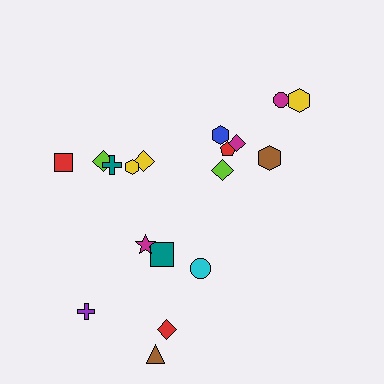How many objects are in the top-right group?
There are 7 objects.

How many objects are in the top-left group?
There are 5 objects.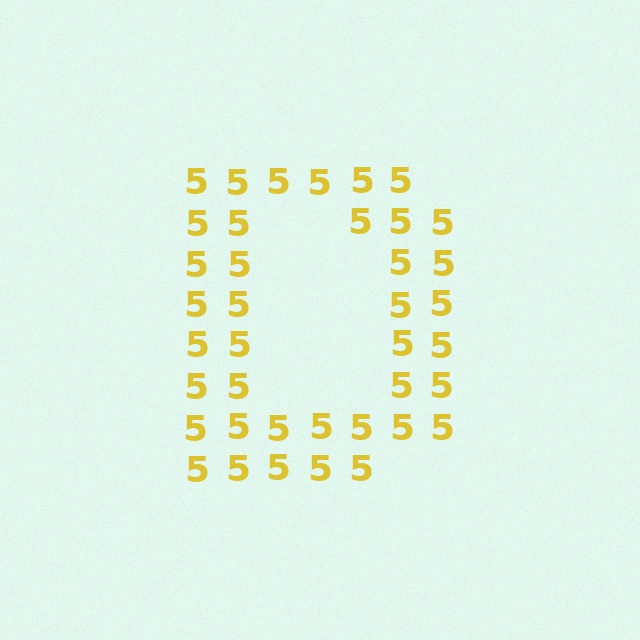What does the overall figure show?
The overall figure shows the letter D.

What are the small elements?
The small elements are digit 5's.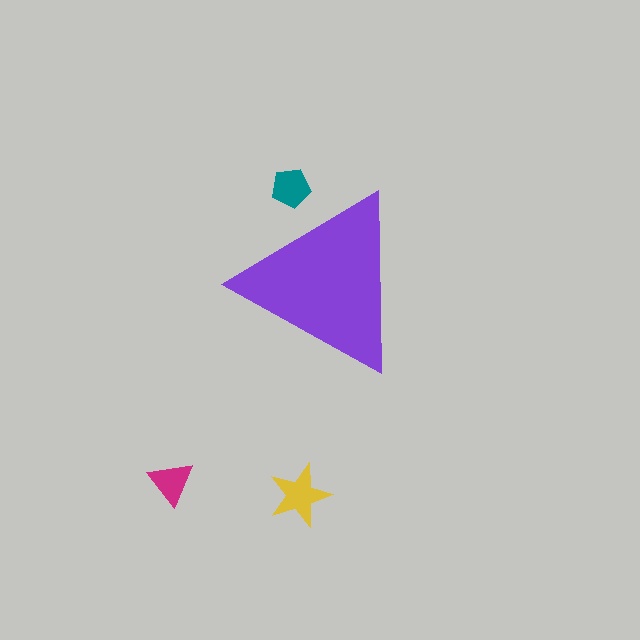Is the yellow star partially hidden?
No, the yellow star is fully visible.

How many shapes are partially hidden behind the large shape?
1 shape is partially hidden.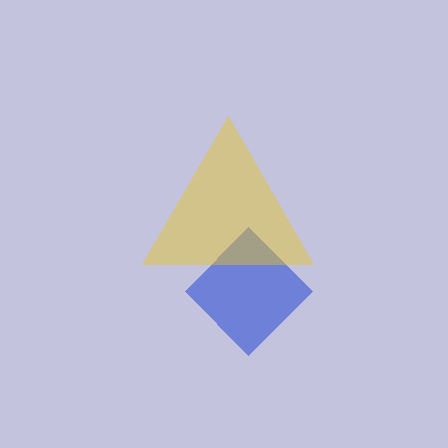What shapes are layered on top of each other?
The layered shapes are: a blue diamond, a yellow triangle.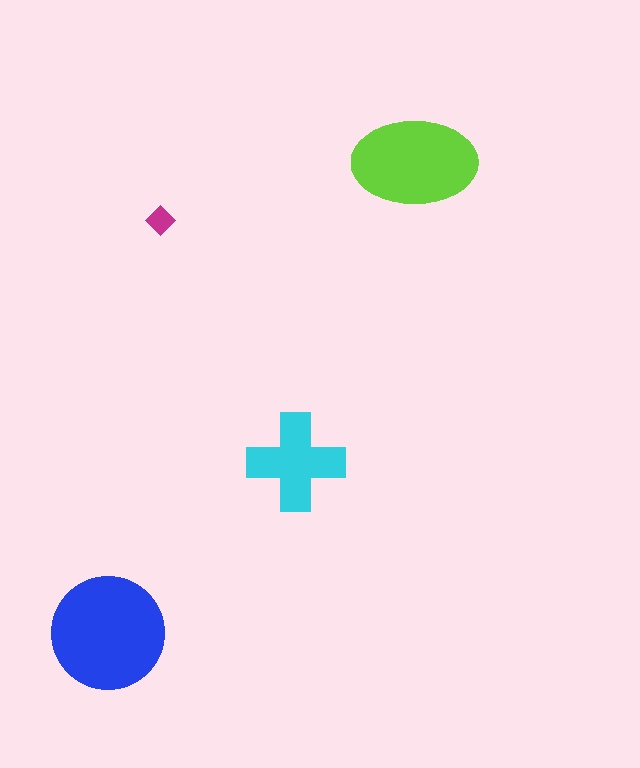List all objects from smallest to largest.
The magenta diamond, the cyan cross, the lime ellipse, the blue circle.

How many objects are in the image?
There are 4 objects in the image.